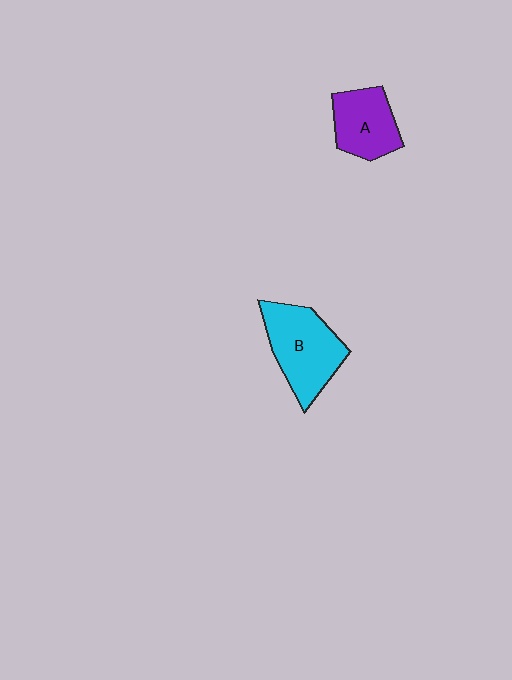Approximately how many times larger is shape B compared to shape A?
Approximately 1.4 times.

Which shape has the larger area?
Shape B (cyan).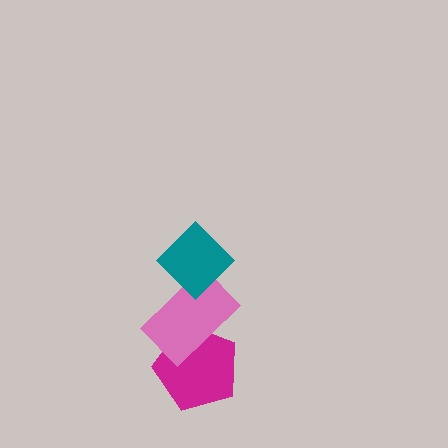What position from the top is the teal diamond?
The teal diamond is 1st from the top.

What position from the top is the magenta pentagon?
The magenta pentagon is 3rd from the top.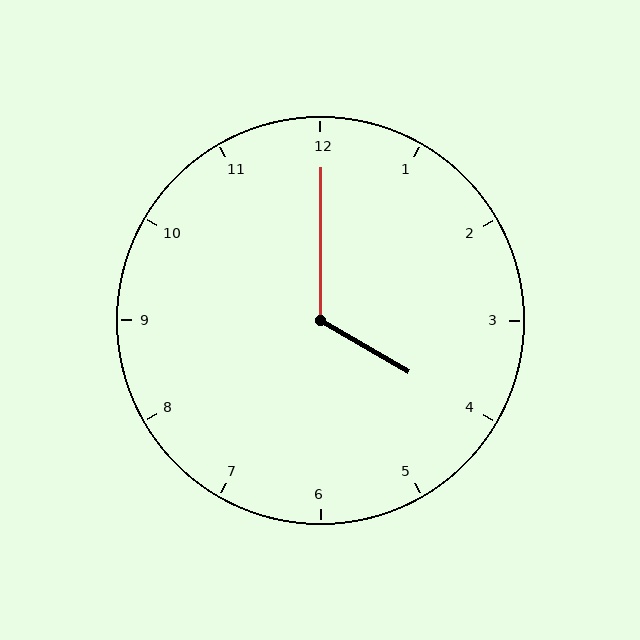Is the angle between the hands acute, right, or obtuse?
It is obtuse.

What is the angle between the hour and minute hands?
Approximately 120 degrees.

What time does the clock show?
4:00.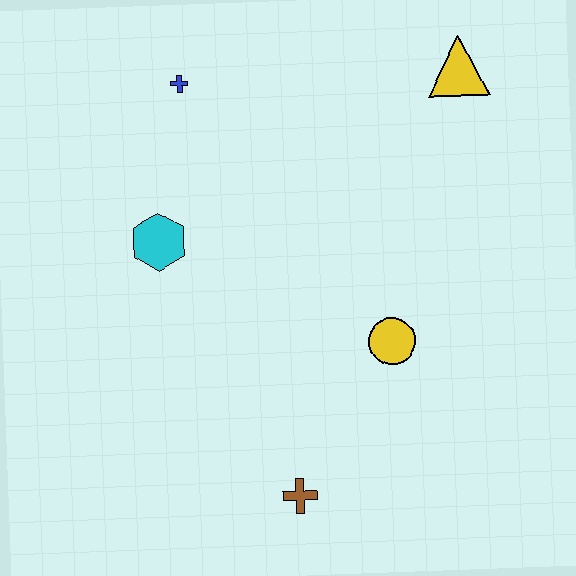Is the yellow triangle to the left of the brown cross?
No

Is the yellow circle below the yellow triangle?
Yes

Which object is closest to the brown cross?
The yellow circle is closest to the brown cross.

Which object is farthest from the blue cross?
The brown cross is farthest from the blue cross.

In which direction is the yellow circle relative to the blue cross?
The yellow circle is below the blue cross.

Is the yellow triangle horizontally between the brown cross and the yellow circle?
No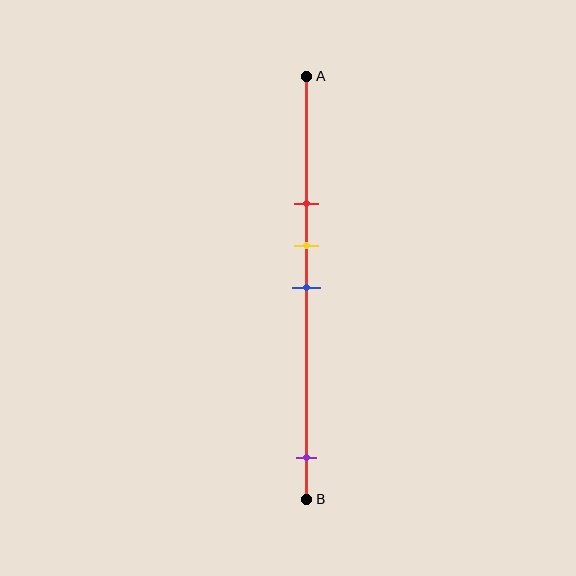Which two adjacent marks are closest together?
The yellow and blue marks are the closest adjacent pair.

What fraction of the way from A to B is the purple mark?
The purple mark is approximately 90% (0.9) of the way from A to B.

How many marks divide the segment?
There are 4 marks dividing the segment.